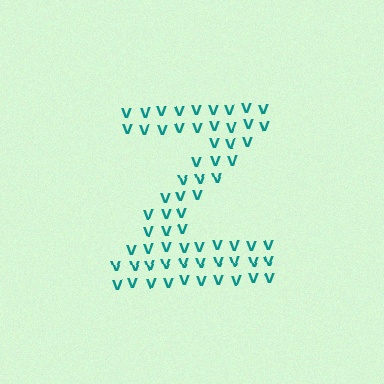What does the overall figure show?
The overall figure shows the letter Z.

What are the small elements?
The small elements are letter V's.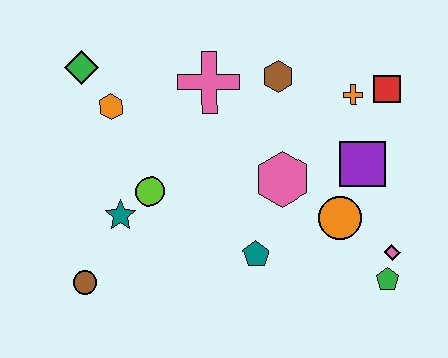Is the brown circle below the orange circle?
Yes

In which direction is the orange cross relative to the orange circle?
The orange cross is above the orange circle.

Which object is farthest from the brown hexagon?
The brown circle is farthest from the brown hexagon.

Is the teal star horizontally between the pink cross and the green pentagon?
No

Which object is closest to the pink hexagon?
The orange circle is closest to the pink hexagon.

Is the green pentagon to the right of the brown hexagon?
Yes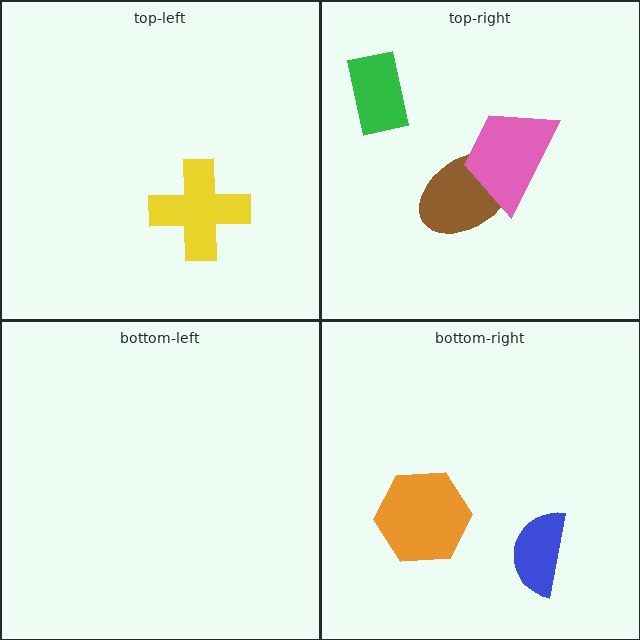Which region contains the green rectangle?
The top-right region.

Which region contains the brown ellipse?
The top-right region.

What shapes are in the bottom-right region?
The blue semicircle, the orange hexagon.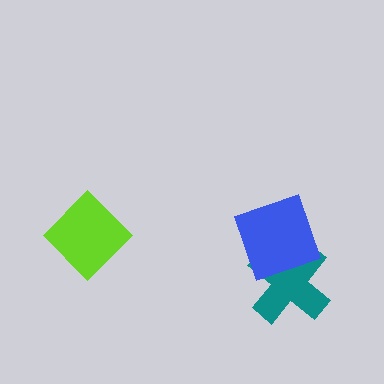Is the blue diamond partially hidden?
No, no other shape covers it.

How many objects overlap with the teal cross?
1 object overlaps with the teal cross.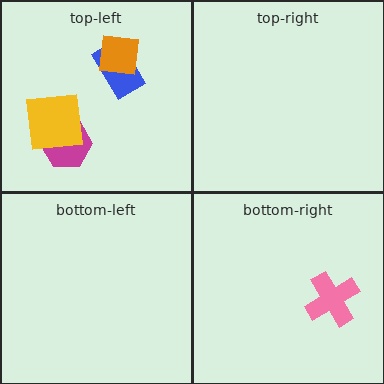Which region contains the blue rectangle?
The top-left region.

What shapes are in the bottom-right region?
The pink cross.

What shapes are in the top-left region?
The blue rectangle, the orange square, the magenta hexagon, the yellow square.